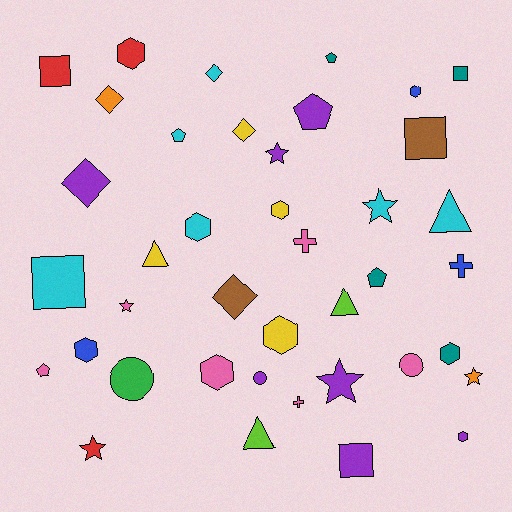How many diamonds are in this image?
There are 5 diamonds.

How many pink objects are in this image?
There are 6 pink objects.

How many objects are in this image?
There are 40 objects.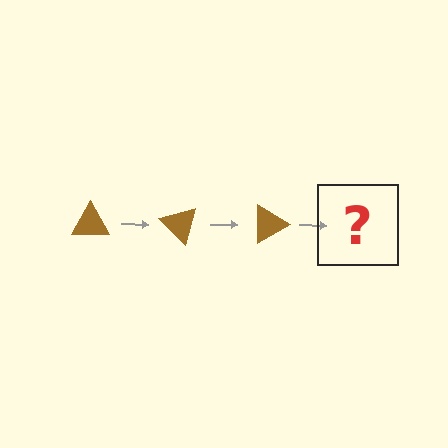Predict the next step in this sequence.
The next step is a brown triangle rotated 135 degrees.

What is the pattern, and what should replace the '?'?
The pattern is that the triangle rotates 45 degrees each step. The '?' should be a brown triangle rotated 135 degrees.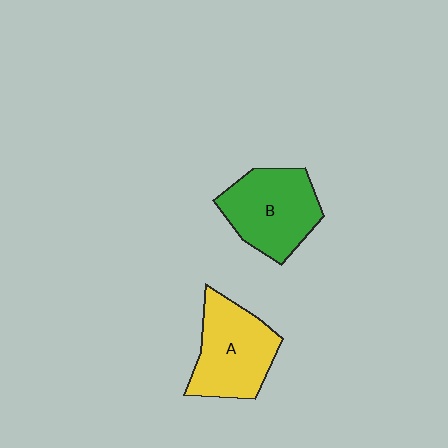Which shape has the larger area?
Shape B (green).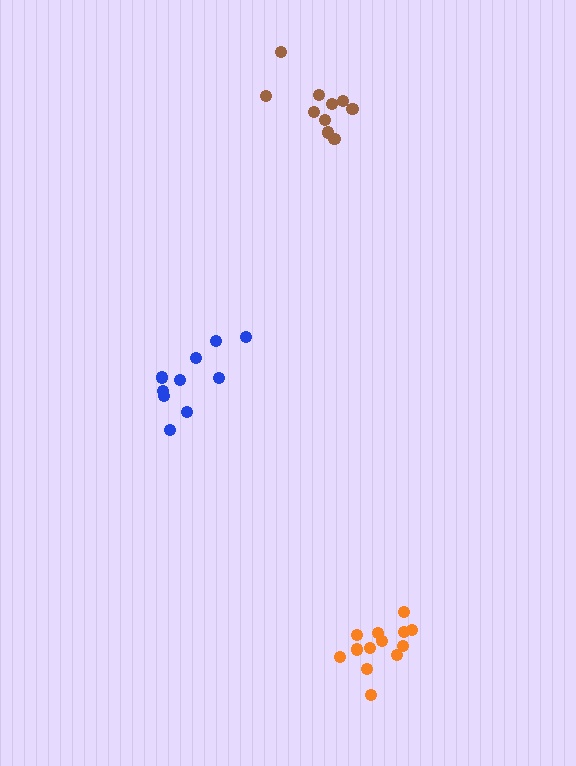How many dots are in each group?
Group 1: 10 dots, Group 2: 10 dots, Group 3: 13 dots (33 total).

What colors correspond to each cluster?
The clusters are colored: blue, brown, orange.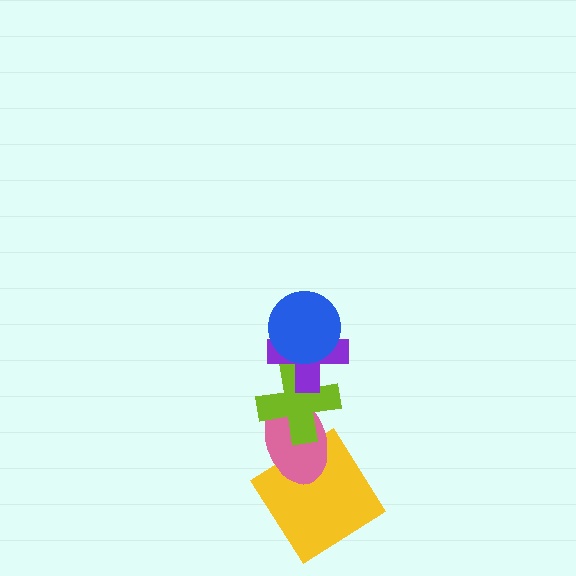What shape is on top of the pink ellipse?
The lime cross is on top of the pink ellipse.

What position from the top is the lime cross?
The lime cross is 3rd from the top.